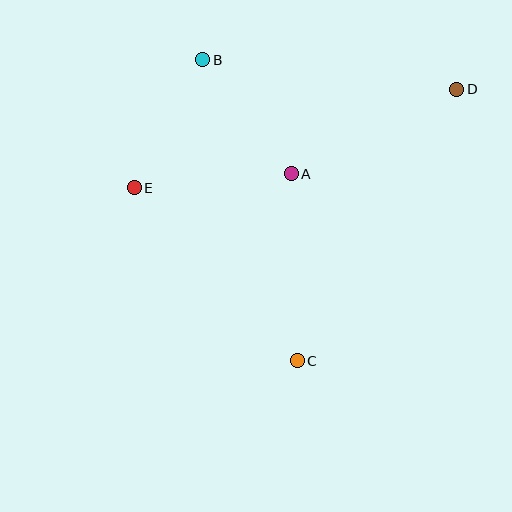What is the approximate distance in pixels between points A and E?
The distance between A and E is approximately 158 pixels.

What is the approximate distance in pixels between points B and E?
The distance between B and E is approximately 145 pixels.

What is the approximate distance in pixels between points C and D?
The distance between C and D is approximately 315 pixels.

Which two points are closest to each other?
Points A and B are closest to each other.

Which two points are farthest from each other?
Points D and E are farthest from each other.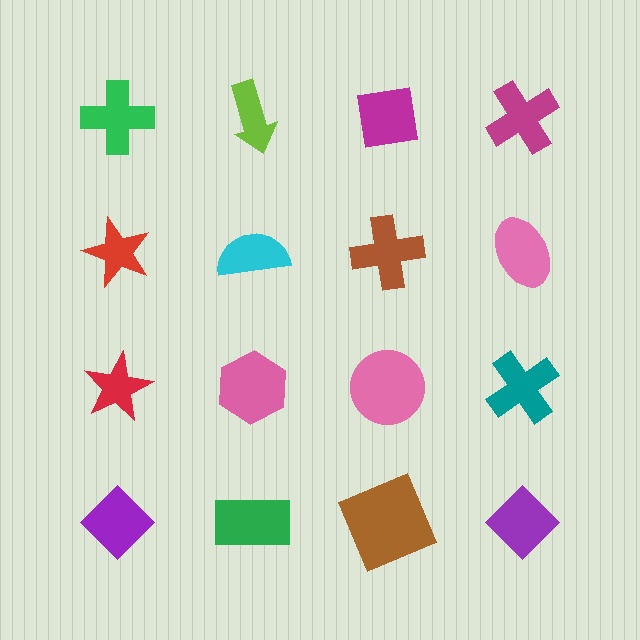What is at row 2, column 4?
A pink ellipse.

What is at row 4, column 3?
A brown square.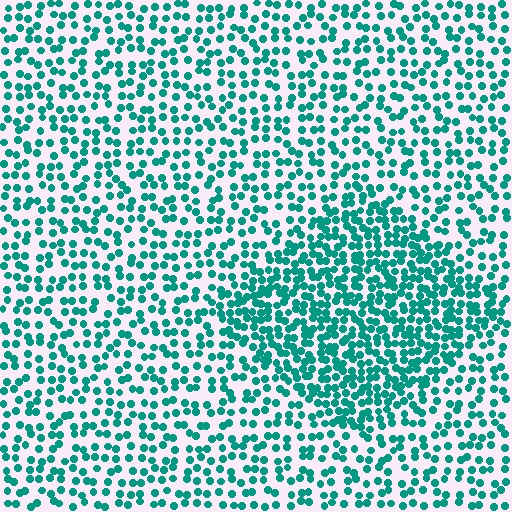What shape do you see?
I see a diamond.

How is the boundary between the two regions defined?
The boundary is defined by a change in element density (approximately 1.9x ratio). All elements are the same color, size, and shape.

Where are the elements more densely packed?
The elements are more densely packed inside the diamond boundary.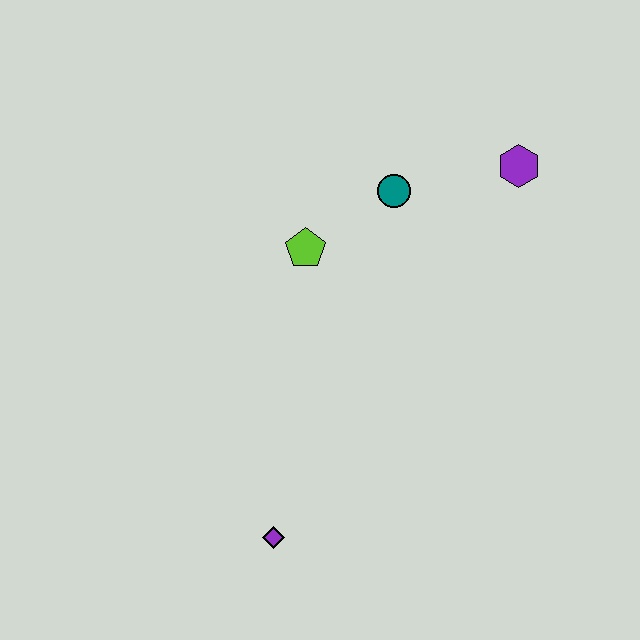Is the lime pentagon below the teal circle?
Yes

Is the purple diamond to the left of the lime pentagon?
Yes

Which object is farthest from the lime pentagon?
The purple diamond is farthest from the lime pentagon.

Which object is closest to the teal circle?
The lime pentagon is closest to the teal circle.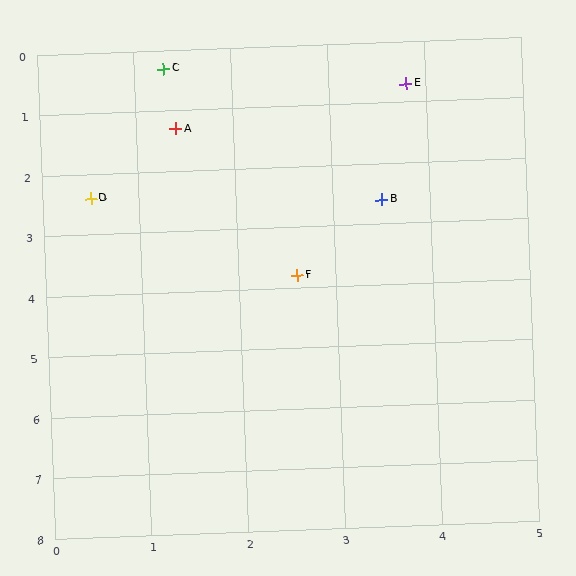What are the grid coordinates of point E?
Point E is at approximately (3.8, 0.7).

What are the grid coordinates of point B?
Point B is at approximately (3.5, 2.6).